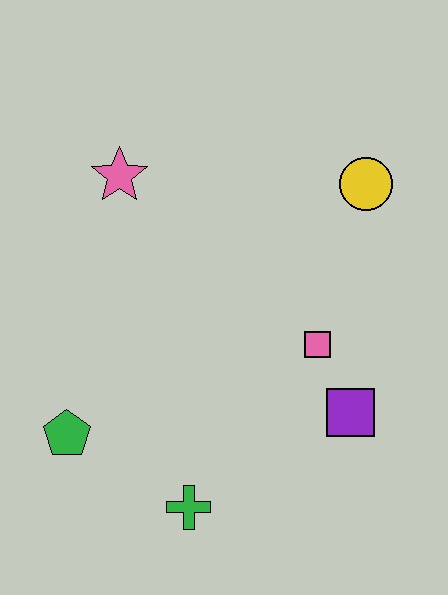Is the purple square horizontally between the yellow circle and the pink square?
Yes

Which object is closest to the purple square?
The pink square is closest to the purple square.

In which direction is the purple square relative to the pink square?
The purple square is below the pink square.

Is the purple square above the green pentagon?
Yes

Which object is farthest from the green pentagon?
The yellow circle is farthest from the green pentagon.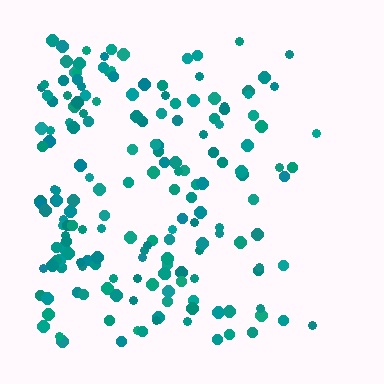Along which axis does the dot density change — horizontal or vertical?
Horizontal.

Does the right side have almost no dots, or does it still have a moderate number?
Still a moderate number, just noticeably fewer than the left.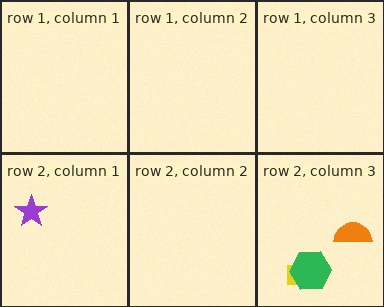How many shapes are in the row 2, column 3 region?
3.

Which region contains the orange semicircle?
The row 2, column 3 region.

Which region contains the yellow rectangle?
The row 2, column 3 region.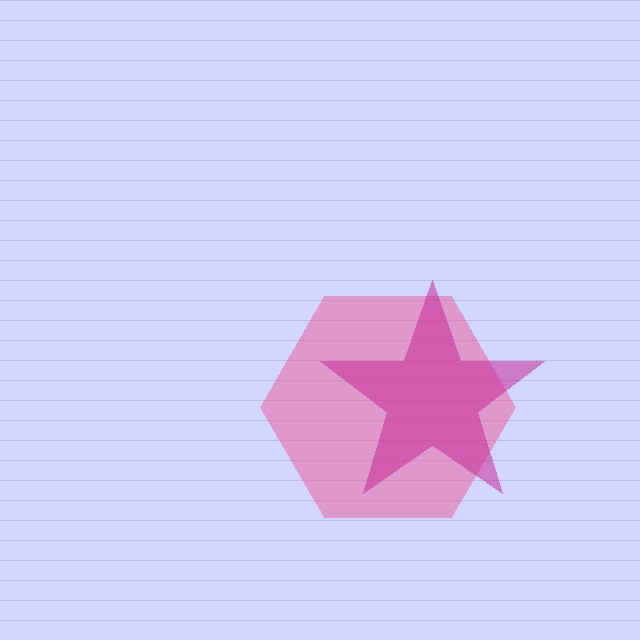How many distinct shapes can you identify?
There are 2 distinct shapes: a pink hexagon, a magenta star.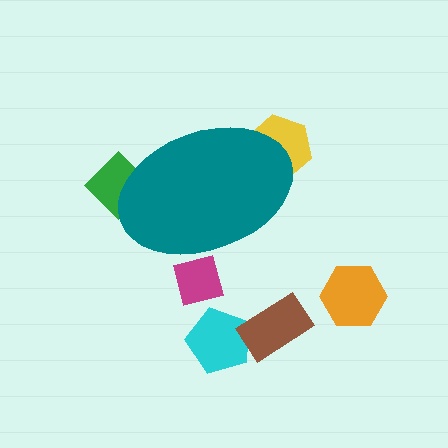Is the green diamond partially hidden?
Yes, the green diamond is partially hidden behind the teal ellipse.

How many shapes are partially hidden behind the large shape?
3 shapes are partially hidden.